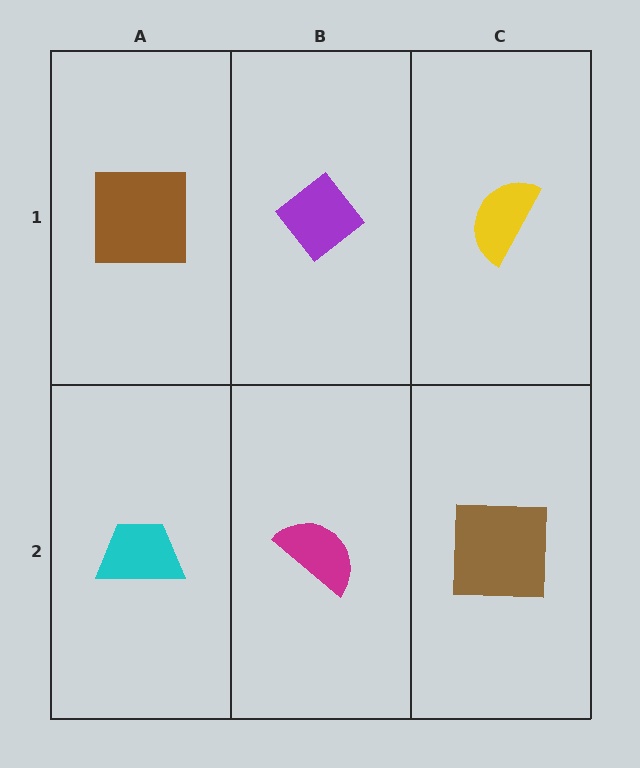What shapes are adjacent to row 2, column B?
A purple diamond (row 1, column B), a cyan trapezoid (row 2, column A), a brown square (row 2, column C).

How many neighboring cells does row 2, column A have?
2.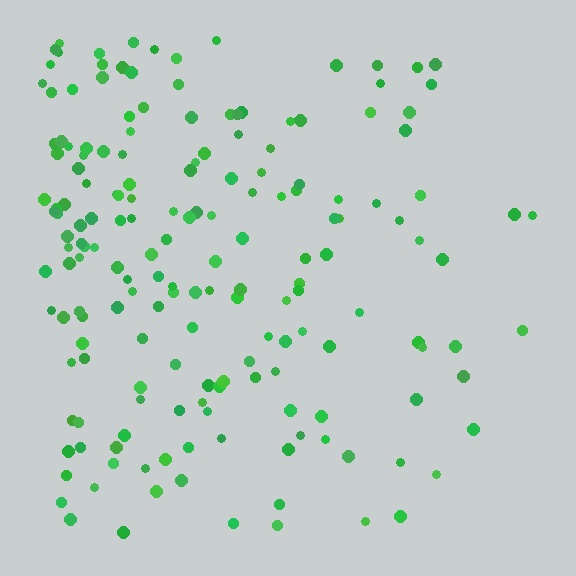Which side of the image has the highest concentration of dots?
The left.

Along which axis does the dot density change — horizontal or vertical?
Horizontal.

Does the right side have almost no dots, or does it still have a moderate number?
Still a moderate number, just noticeably fewer than the left.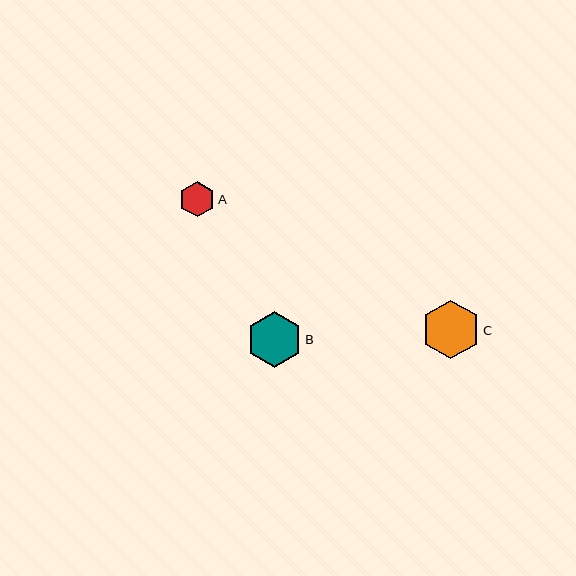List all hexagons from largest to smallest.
From largest to smallest: C, B, A.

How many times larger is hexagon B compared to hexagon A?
Hexagon B is approximately 1.6 times the size of hexagon A.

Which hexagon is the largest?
Hexagon C is the largest with a size of approximately 58 pixels.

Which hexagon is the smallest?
Hexagon A is the smallest with a size of approximately 35 pixels.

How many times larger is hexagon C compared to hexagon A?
Hexagon C is approximately 1.7 times the size of hexagon A.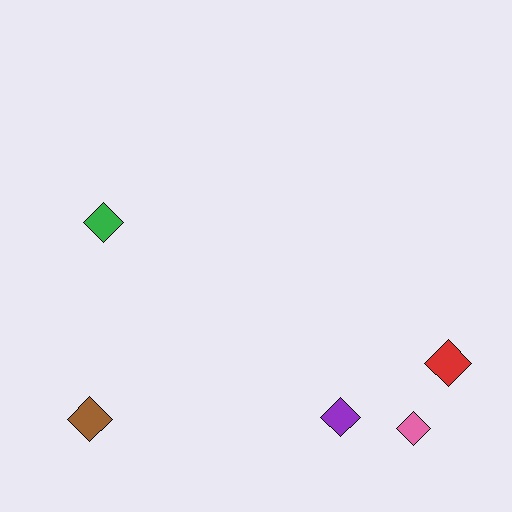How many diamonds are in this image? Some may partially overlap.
There are 5 diamonds.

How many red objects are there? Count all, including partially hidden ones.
There is 1 red object.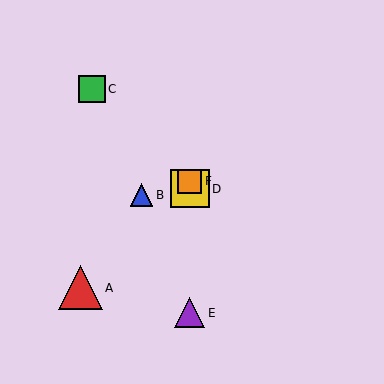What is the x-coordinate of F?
Object F is at x≈190.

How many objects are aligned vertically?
3 objects (D, E, F) are aligned vertically.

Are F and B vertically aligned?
No, F is at x≈190 and B is at x≈141.